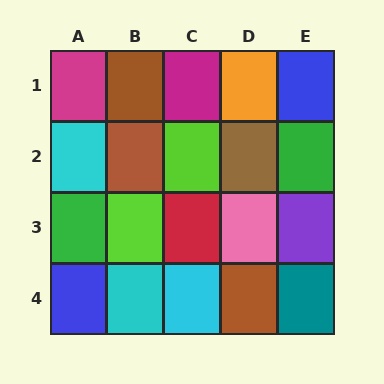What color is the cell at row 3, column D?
Pink.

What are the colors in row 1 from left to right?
Magenta, brown, magenta, orange, blue.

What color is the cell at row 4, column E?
Teal.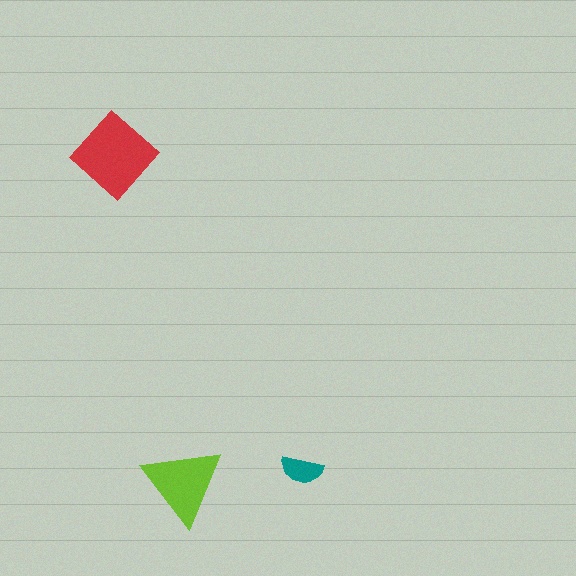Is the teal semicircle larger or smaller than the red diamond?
Smaller.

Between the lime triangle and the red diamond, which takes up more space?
The red diamond.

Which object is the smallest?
The teal semicircle.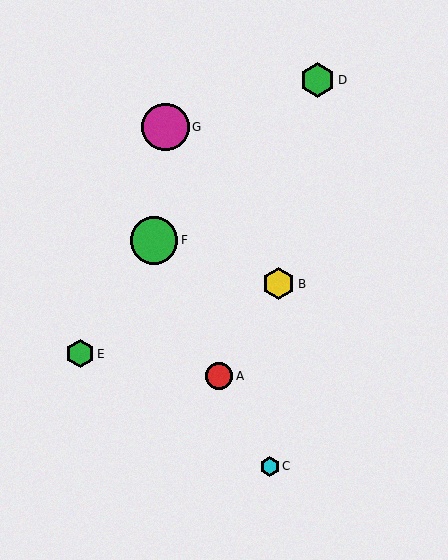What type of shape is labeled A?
Shape A is a red circle.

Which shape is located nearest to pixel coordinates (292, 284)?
The yellow hexagon (labeled B) at (278, 284) is nearest to that location.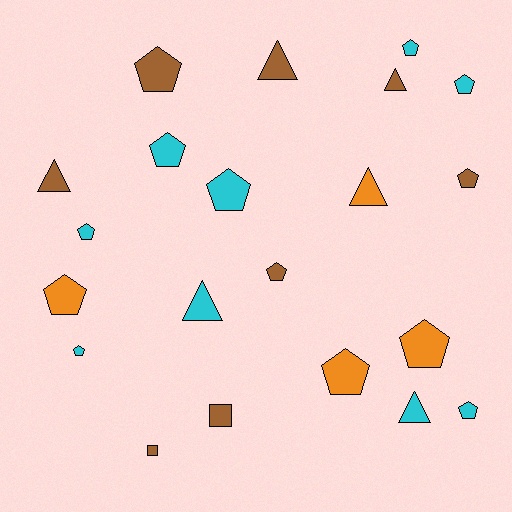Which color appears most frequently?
Cyan, with 9 objects.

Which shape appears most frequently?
Pentagon, with 13 objects.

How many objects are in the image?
There are 21 objects.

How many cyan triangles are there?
There are 2 cyan triangles.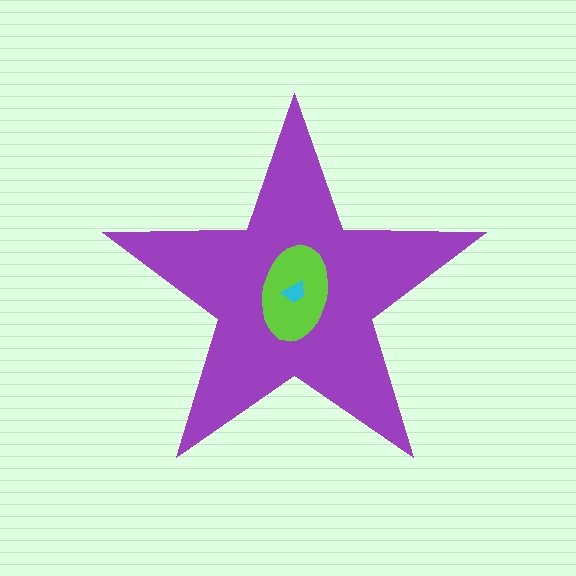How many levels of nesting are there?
3.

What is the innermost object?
The cyan trapezoid.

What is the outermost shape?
The purple star.